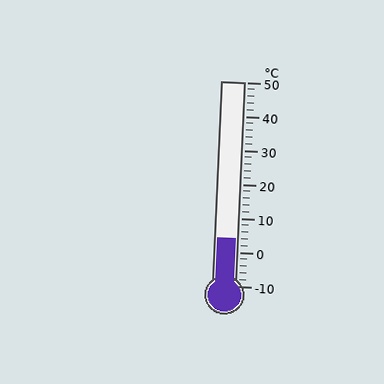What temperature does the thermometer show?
The thermometer shows approximately 4°C.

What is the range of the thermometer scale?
The thermometer scale ranges from -10°C to 50°C.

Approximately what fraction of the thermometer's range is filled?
The thermometer is filled to approximately 25% of its range.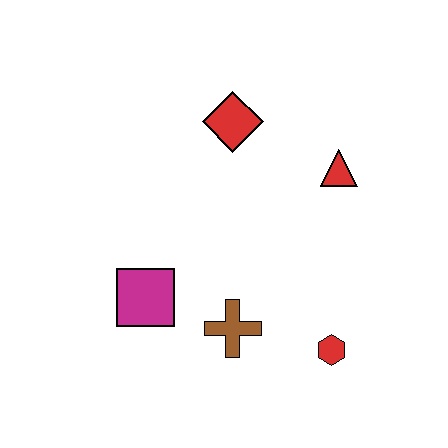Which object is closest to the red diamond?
The red triangle is closest to the red diamond.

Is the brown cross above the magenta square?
No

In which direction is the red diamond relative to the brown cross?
The red diamond is above the brown cross.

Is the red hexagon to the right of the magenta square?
Yes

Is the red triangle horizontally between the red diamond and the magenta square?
No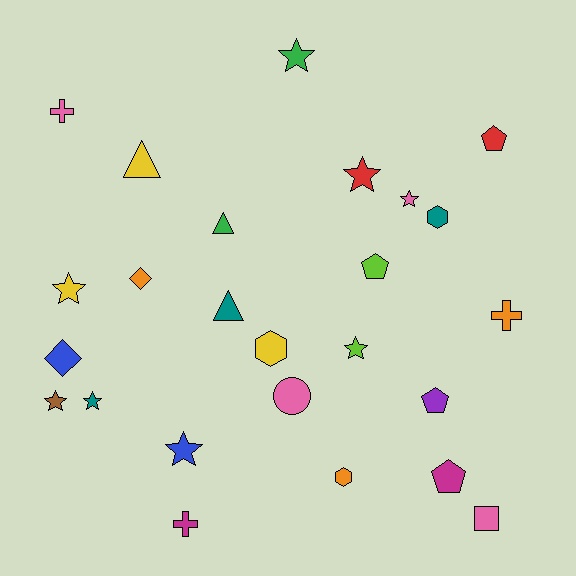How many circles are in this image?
There is 1 circle.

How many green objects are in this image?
There are 2 green objects.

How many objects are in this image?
There are 25 objects.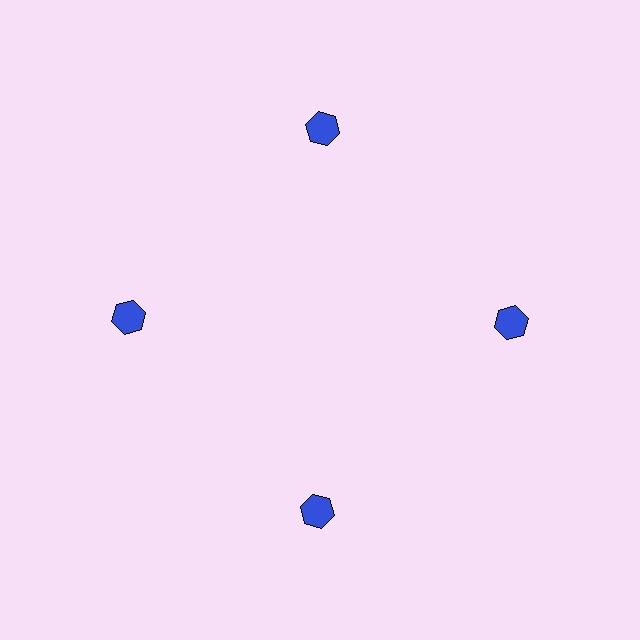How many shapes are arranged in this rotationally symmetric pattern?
There are 4 shapes, arranged in 4 groups of 1.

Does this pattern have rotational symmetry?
Yes, this pattern has 4-fold rotational symmetry. It looks the same after rotating 90 degrees around the center.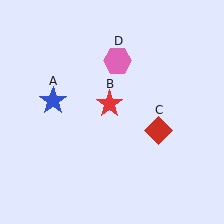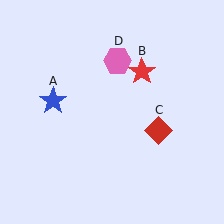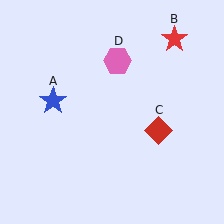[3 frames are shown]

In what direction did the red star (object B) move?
The red star (object B) moved up and to the right.